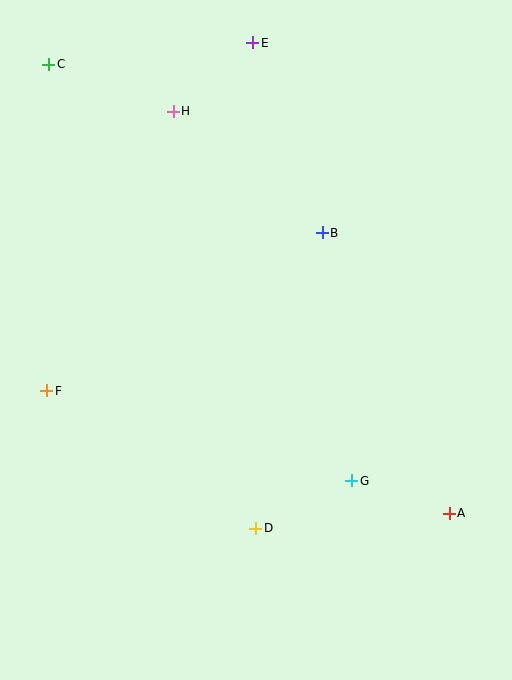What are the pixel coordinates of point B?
Point B is at (322, 233).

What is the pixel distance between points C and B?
The distance between C and B is 321 pixels.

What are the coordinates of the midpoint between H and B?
The midpoint between H and B is at (248, 172).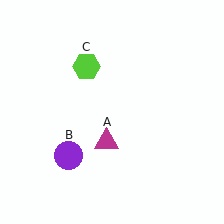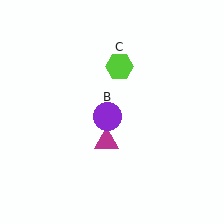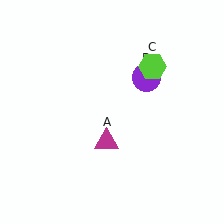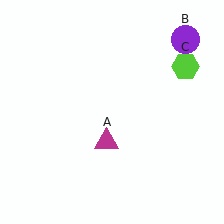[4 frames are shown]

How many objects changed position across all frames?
2 objects changed position: purple circle (object B), lime hexagon (object C).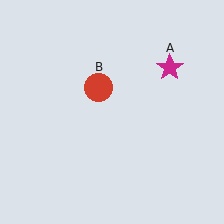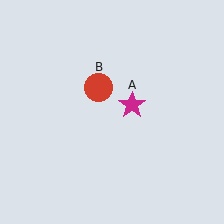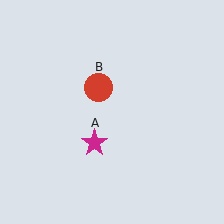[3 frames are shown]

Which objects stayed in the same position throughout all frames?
Red circle (object B) remained stationary.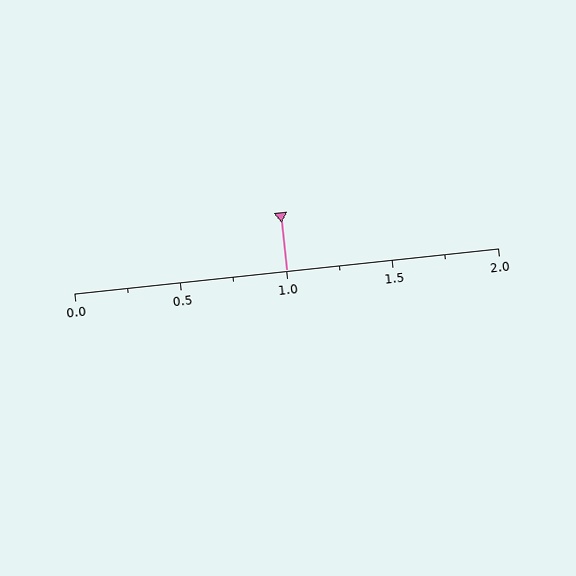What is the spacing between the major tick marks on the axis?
The major ticks are spaced 0.5 apart.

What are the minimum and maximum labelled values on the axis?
The axis runs from 0.0 to 2.0.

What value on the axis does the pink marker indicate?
The marker indicates approximately 1.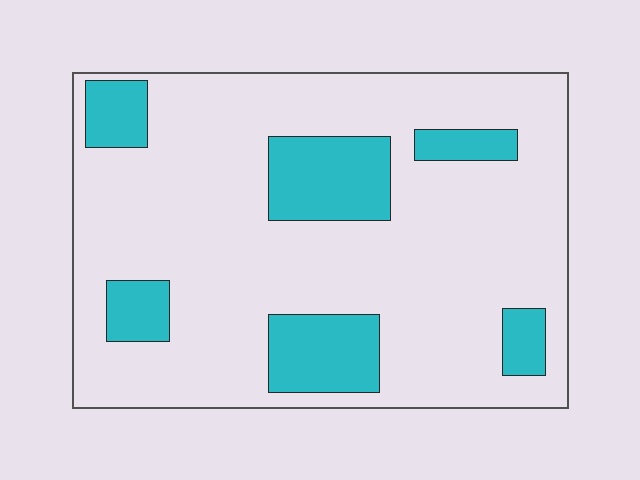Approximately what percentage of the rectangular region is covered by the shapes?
Approximately 20%.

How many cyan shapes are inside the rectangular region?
6.